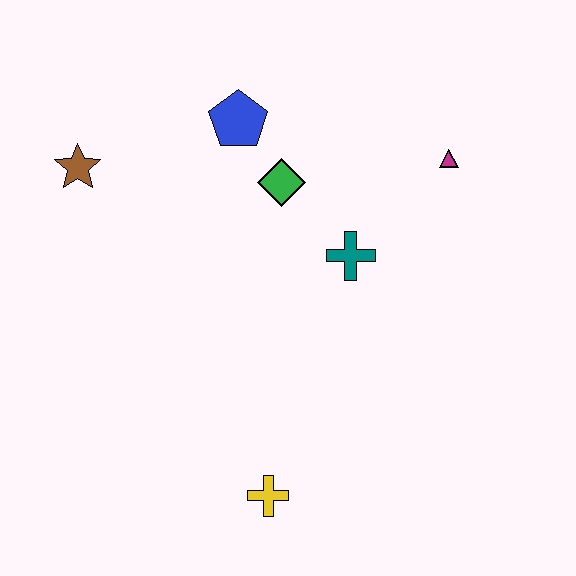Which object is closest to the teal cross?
The green diamond is closest to the teal cross.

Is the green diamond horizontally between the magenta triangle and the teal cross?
No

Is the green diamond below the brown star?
Yes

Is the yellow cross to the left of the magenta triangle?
Yes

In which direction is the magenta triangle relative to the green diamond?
The magenta triangle is to the right of the green diamond.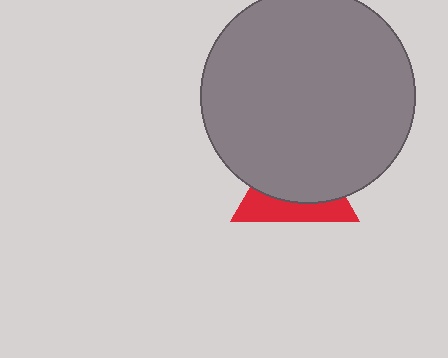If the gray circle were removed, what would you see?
You would see the complete red triangle.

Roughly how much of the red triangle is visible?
A small part of it is visible (roughly 35%).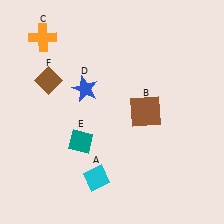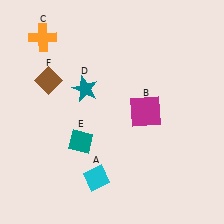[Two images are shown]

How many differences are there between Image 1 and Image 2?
There are 2 differences between the two images.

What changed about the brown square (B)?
In Image 1, B is brown. In Image 2, it changed to magenta.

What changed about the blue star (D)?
In Image 1, D is blue. In Image 2, it changed to teal.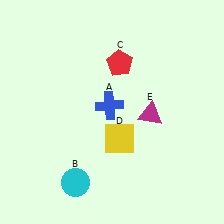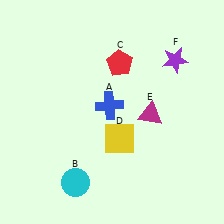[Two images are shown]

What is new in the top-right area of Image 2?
A purple star (F) was added in the top-right area of Image 2.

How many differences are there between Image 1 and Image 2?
There is 1 difference between the two images.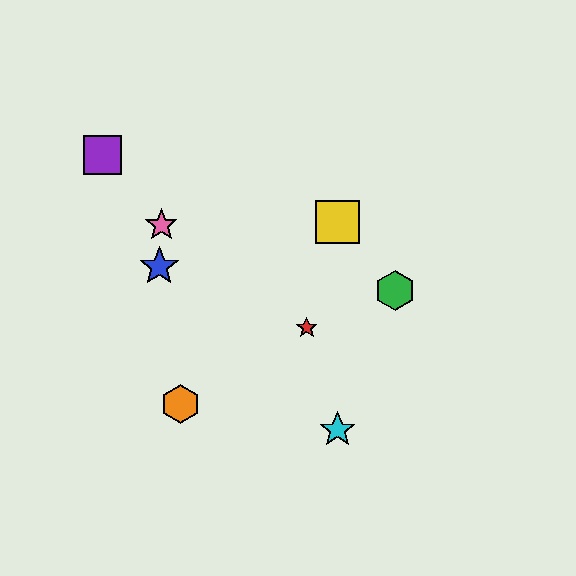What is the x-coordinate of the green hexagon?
The green hexagon is at x≈395.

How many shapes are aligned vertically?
2 shapes (the yellow square, the cyan star) are aligned vertically.